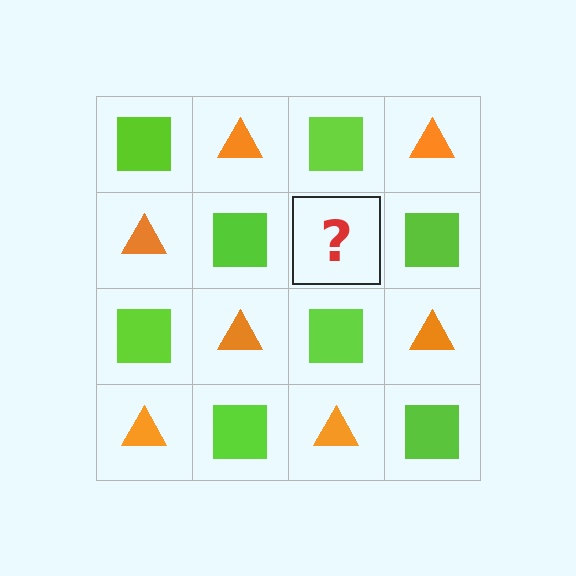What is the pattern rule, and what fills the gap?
The rule is that it alternates lime square and orange triangle in a checkerboard pattern. The gap should be filled with an orange triangle.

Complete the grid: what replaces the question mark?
The question mark should be replaced with an orange triangle.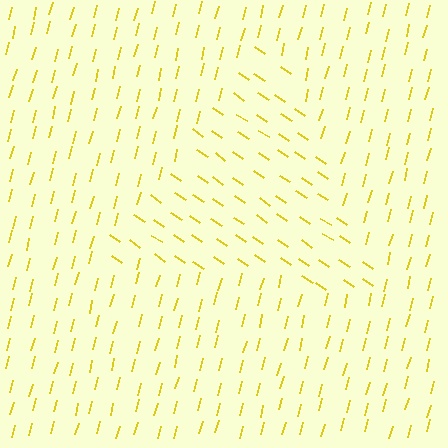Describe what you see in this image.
The image is filled with small yellow line segments. A triangle region in the image has lines oriented differently from the surrounding lines, creating a visible texture boundary.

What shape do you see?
I see a triangle.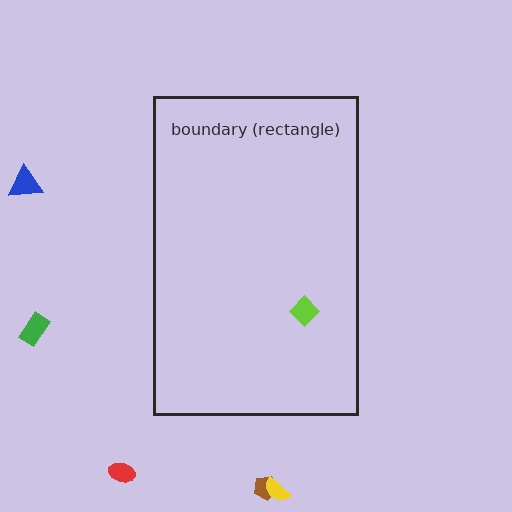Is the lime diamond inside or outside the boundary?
Inside.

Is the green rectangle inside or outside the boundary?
Outside.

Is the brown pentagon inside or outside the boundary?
Outside.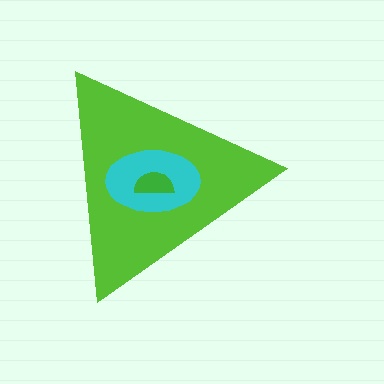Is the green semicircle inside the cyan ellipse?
Yes.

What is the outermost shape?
The lime triangle.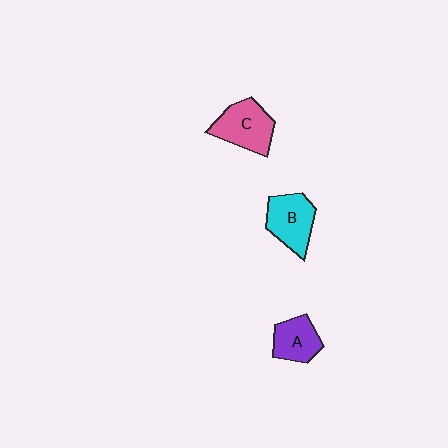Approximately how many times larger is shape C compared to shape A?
Approximately 1.3 times.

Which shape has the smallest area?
Shape A (purple).